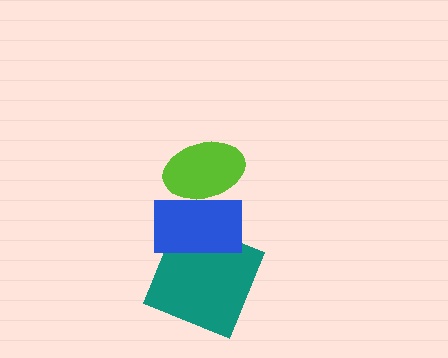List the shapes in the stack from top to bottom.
From top to bottom: the lime ellipse, the blue rectangle, the teal square.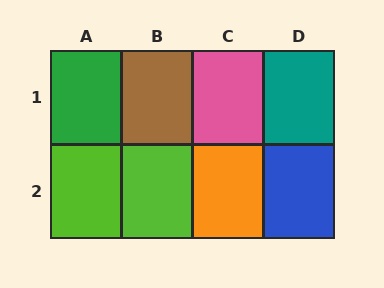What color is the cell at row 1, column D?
Teal.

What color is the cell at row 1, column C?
Pink.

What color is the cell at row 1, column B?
Brown.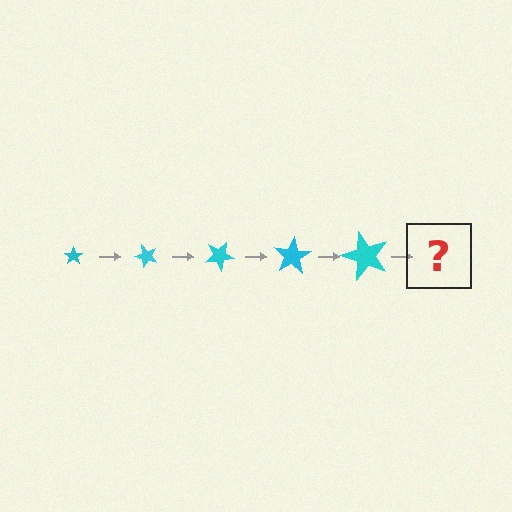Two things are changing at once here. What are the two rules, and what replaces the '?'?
The two rules are that the star grows larger each step and it rotates 50 degrees each step. The '?' should be a star, larger than the previous one and rotated 250 degrees from the start.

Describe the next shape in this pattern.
It should be a star, larger than the previous one and rotated 250 degrees from the start.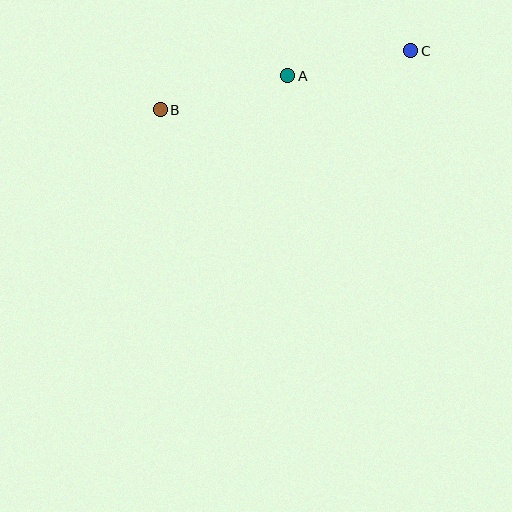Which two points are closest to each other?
Points A and C are closest to each other.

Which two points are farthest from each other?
Points B and C are farthest from each other.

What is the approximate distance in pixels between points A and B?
The distance between A and B is approximately 132 pixels.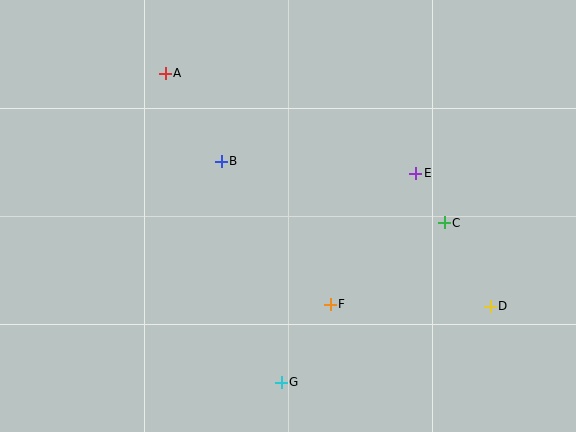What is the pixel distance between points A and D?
The distance between A and D is 400 pixels.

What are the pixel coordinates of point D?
Point D is at (490, 306).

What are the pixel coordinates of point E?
Point E is at (416, 173).